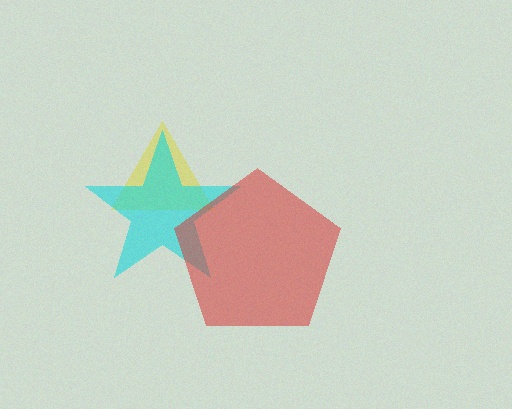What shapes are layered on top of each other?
The layered shapes are: a yellow triangle, a cyan star, a red pentagon.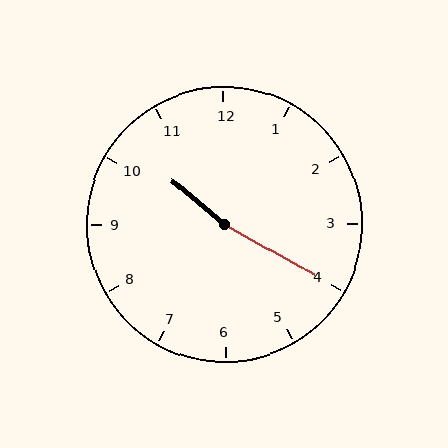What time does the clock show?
10:20.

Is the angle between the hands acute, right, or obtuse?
It is obtuse.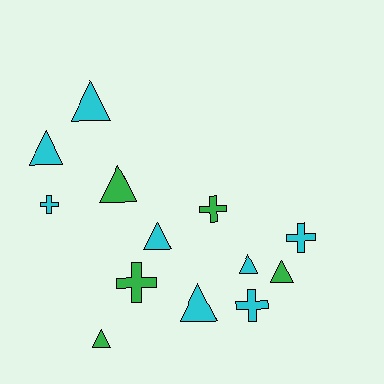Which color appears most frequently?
Cyan, with 8 objects.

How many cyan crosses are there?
There are 3 cyan crosses.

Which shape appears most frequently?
Triangle, with 8 objects.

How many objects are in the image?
There are 13 objects.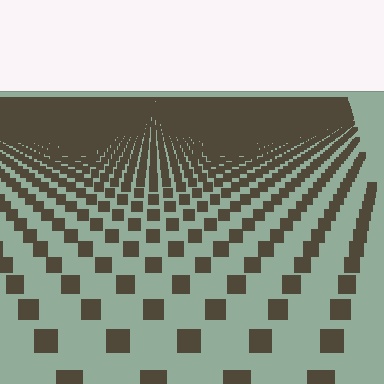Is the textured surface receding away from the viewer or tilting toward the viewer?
The surface is receding away from the viewer. Texture elements get smaller and denser toward the top.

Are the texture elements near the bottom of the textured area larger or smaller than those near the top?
Larger. Near the bottom, elements are closer to the viewer and appear at a bigger on-screen size.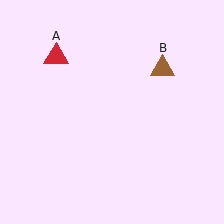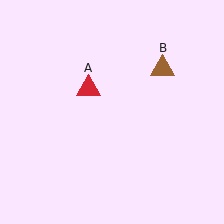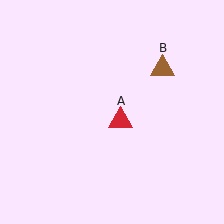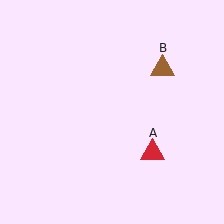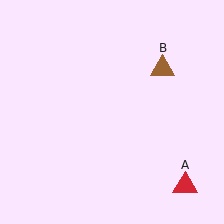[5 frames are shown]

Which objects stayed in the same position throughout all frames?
Brown triangle (object B) remained stationary.